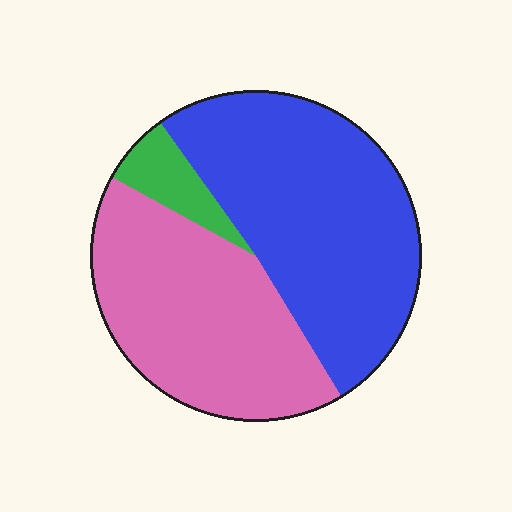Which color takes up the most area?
Blue, at roughly 50%.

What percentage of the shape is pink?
Pink covers around 40% of the shape.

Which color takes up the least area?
Green, at roughly 5%.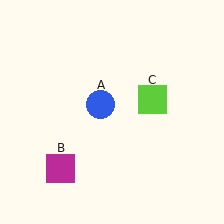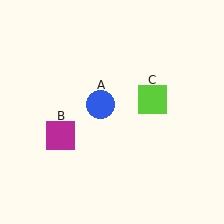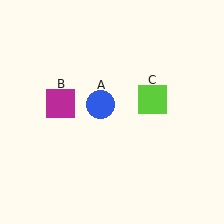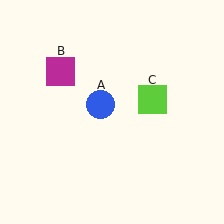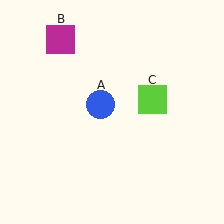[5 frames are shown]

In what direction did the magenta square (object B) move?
The magenta square (object B) moved up.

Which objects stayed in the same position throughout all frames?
Blue circle (object A) and lime square (object C) remained stationary.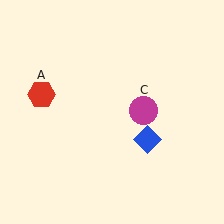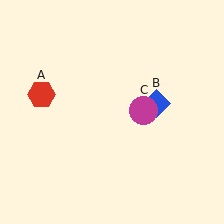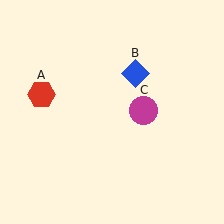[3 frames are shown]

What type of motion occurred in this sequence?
The blue diamond (object B) rotated counterclockwise around the center of the scene.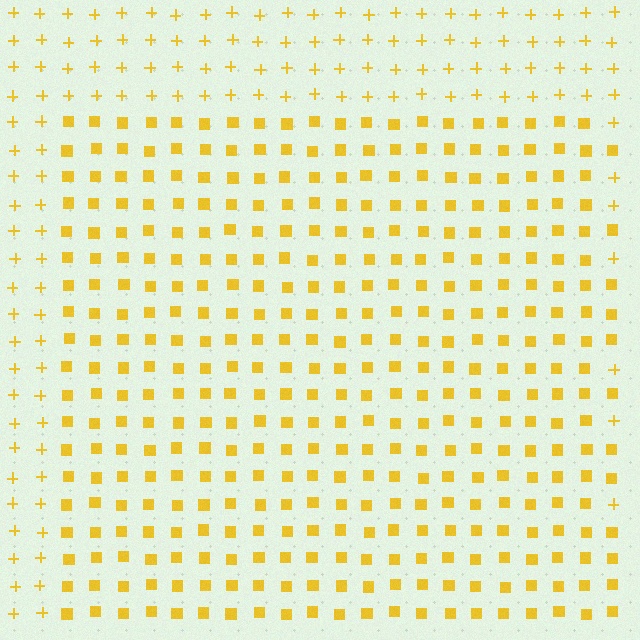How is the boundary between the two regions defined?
The boundary is defined by a change in element shape: squares inside vs. plus signs outside. All elements share the same color and spacing.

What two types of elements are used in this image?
The image uses squares inside the rectangle region and plus signs outside it.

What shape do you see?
I see a rectangle.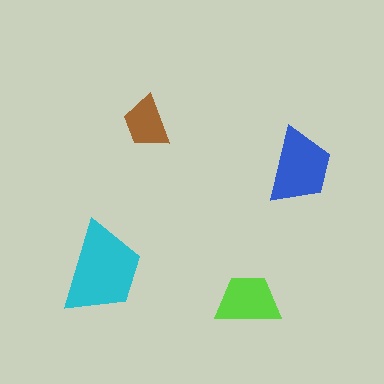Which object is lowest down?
The lime trapezoid is bottommost.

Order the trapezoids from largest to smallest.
the cyan one, the blue one, the lime one, the brown one.